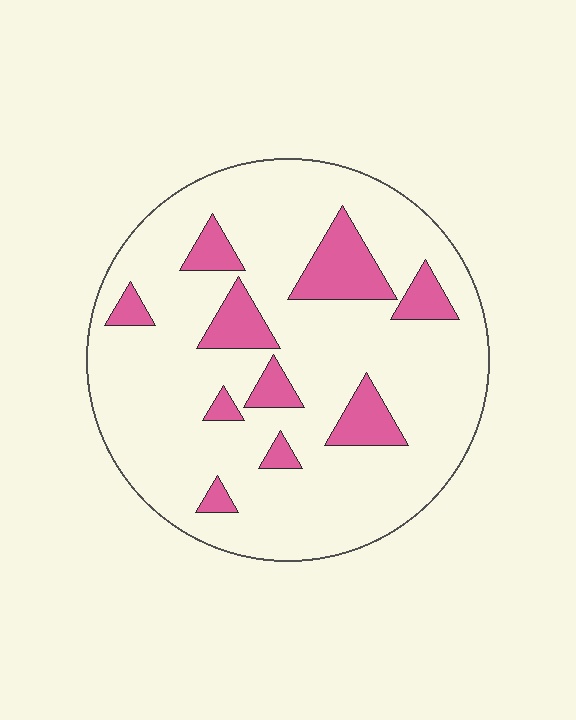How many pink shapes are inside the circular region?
10.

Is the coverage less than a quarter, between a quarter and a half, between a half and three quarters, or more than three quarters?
Less than a quarter.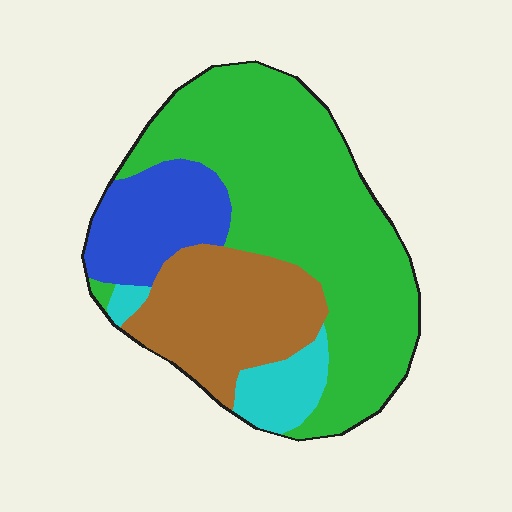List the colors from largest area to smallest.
From largest to smallest: green, brown, blue, cyan.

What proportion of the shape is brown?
Brown covers 23% of the shape.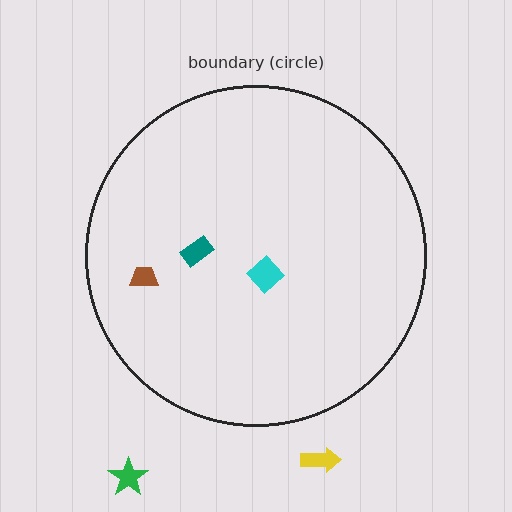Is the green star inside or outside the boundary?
Outside.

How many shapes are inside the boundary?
3 inside, 2 outside.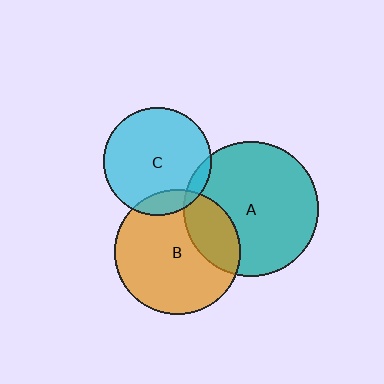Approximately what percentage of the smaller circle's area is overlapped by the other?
Approximately 25%.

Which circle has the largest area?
Circle A (teal).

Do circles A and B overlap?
Yes.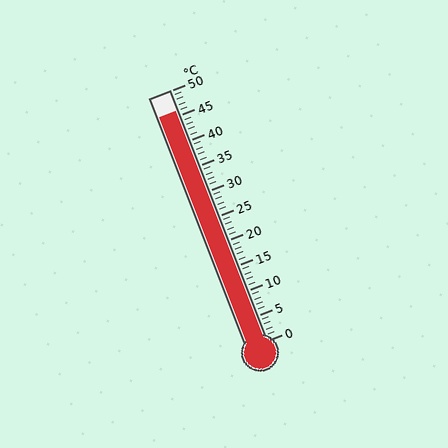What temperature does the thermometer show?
The thermometer shows approximately 46°C.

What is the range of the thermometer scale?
The thermometer scale ranges from 0°C to 50°C.